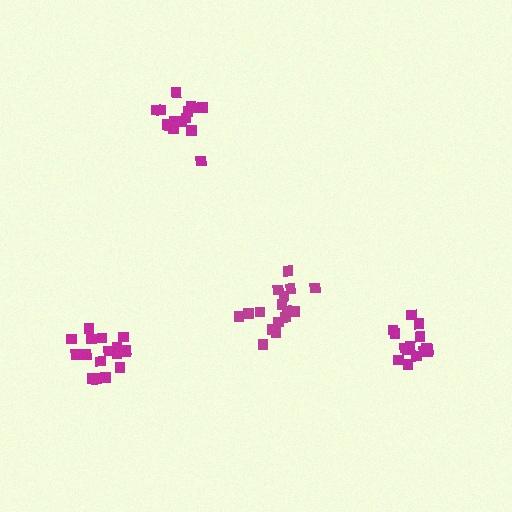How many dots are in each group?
Group 1: 17 dots, Group 2: 17 dots, Group 3: 15 dots, Group 4: 15 dots (64 total).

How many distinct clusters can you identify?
There are 4 distinct clusters.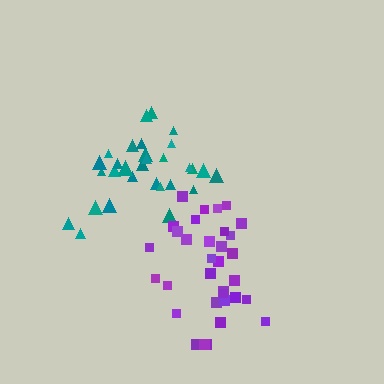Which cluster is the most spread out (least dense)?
Purple.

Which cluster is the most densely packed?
Teal.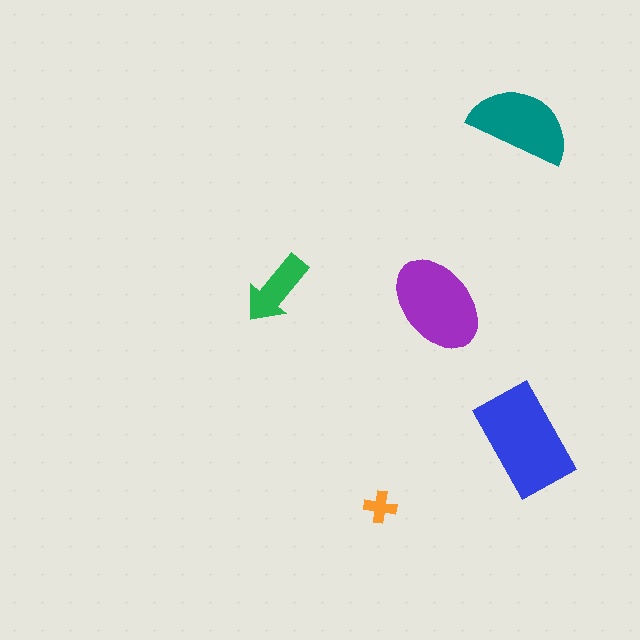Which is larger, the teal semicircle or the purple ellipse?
The purple ellipse.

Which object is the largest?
The blue rectangle.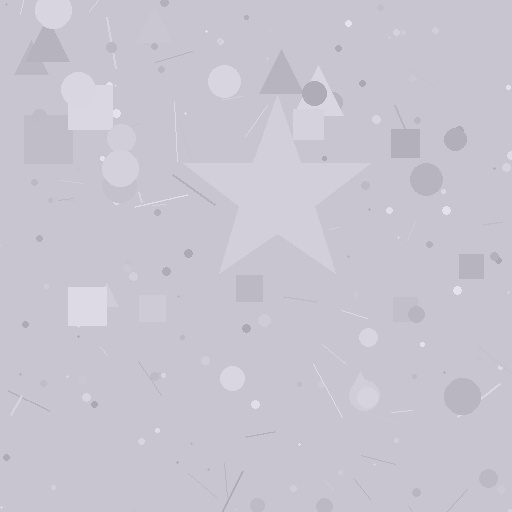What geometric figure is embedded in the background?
A star is embedded in the background.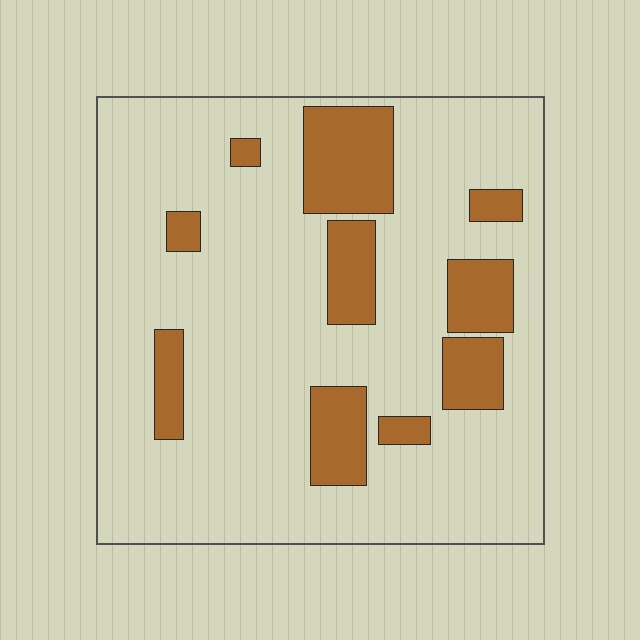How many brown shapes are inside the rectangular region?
10.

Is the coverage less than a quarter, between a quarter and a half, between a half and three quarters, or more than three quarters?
Less than a quarter.